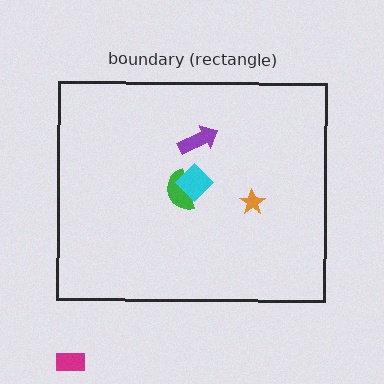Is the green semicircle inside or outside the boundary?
Inside.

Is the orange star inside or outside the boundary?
Inside.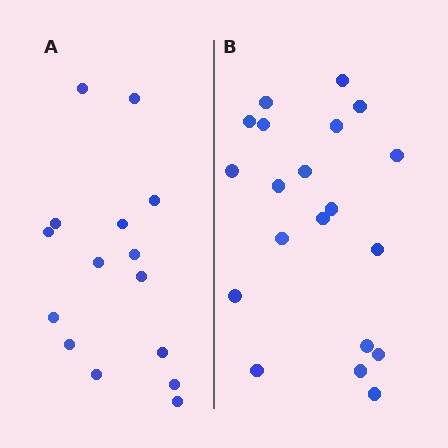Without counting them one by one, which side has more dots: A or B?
Region B (the right region) has more dots.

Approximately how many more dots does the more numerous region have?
Region B has about 5 more dots than region A.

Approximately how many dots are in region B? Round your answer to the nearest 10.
About 20 dots.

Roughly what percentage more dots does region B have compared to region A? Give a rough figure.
About 35% more.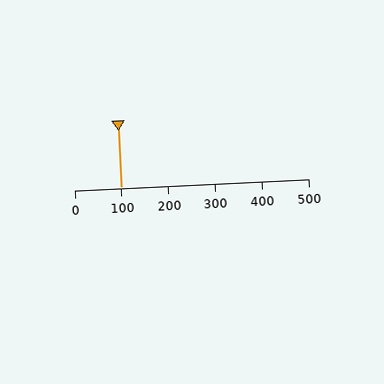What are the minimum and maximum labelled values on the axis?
The axis runs from 0 to 500.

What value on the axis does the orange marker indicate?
The marker indicates approximately 100.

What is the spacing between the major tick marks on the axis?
The major ticks are spaced 100 apart.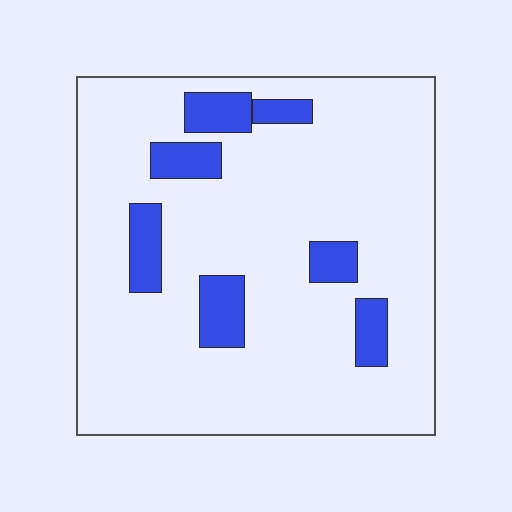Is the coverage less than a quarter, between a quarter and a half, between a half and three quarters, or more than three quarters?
Less than a quarter.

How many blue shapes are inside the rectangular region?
7.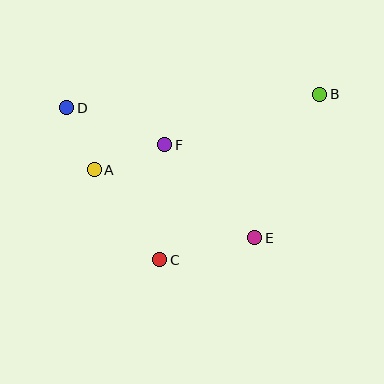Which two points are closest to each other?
Points A and D are closest to each other.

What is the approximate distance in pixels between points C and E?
The distance between C and E is approximately 98 pixels.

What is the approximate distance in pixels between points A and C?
The distance between A and C is approximately 111 pixels.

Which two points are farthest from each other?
Points B and D are farthest from each other.